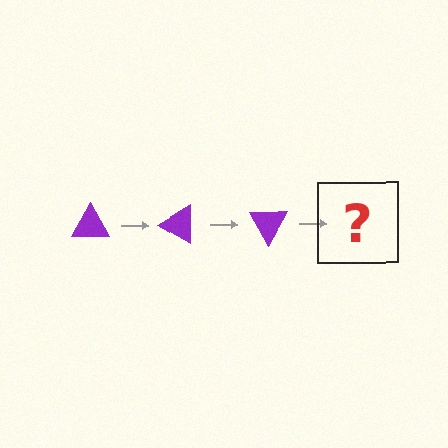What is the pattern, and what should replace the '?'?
The pattern is that the triangle rotates 30 degrees each step. The '?' should be a purple triangle rotated 90 degrees.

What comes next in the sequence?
The next element should be a purple triangle rotated 90 degrees.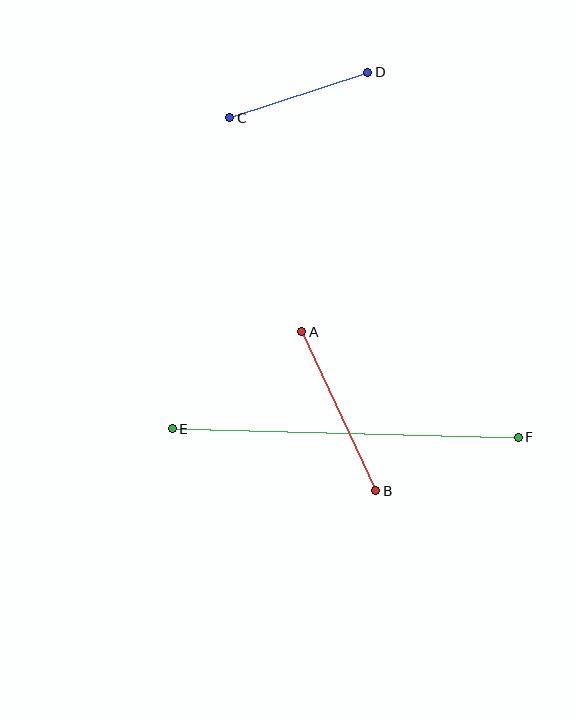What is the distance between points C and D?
The distance is approximately 145 pixels.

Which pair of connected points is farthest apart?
Points E and F are farthest apart.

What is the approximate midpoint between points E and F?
The midpoint is at approximately (345, 433) pixels.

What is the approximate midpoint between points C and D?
The midpoint is at approximately (299, 95) pixels.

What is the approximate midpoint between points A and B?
The midpoint is at approximately (339, 411) pixels.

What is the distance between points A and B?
The distance is approximately 175 pixels.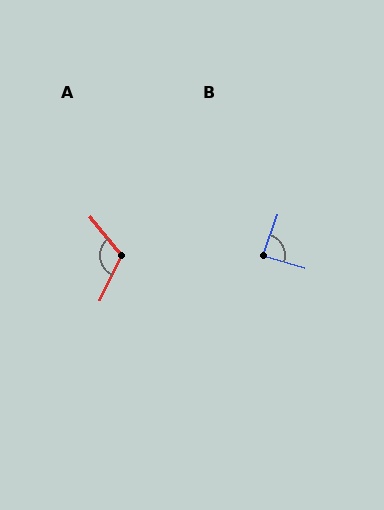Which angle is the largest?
A, at approximately 116 degrees.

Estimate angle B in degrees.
Approximately 87 degrees.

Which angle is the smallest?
B, at approximately 87 degrees.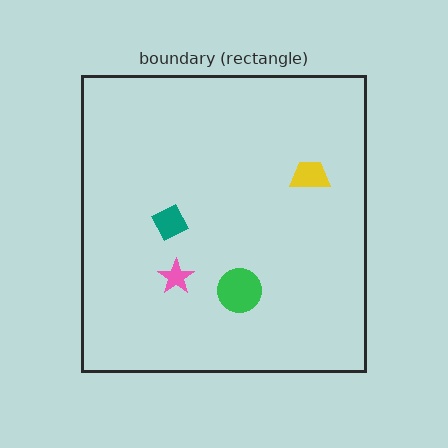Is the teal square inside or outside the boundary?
Inside.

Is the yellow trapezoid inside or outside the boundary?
Inside.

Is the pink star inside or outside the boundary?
Inside.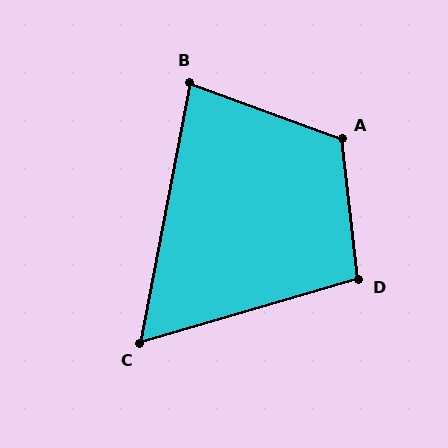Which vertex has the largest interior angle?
A, at approximately 117 degrees.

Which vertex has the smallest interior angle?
C, at approximately 63 degrees.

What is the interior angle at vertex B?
Approximately 80 degrees (acute).